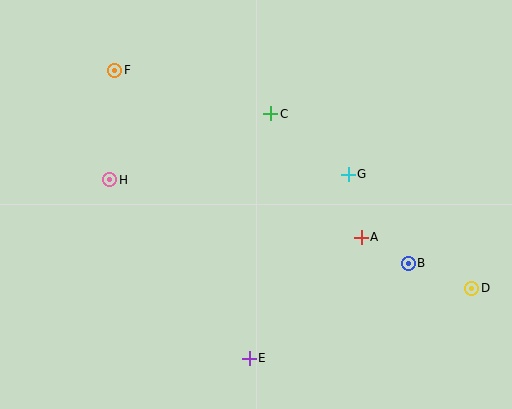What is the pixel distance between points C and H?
The distance between C and H is 174 pixels.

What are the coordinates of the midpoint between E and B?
The midpoint between E and B is at (329, 311).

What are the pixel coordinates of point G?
Point G is at (348, 174).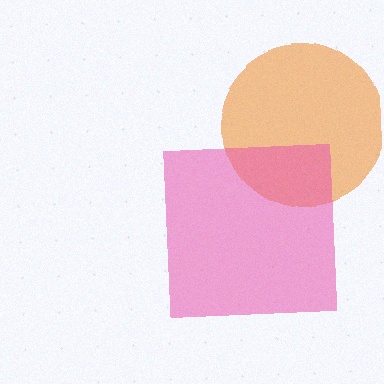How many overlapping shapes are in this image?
There are 2 overlapping shapes in the image.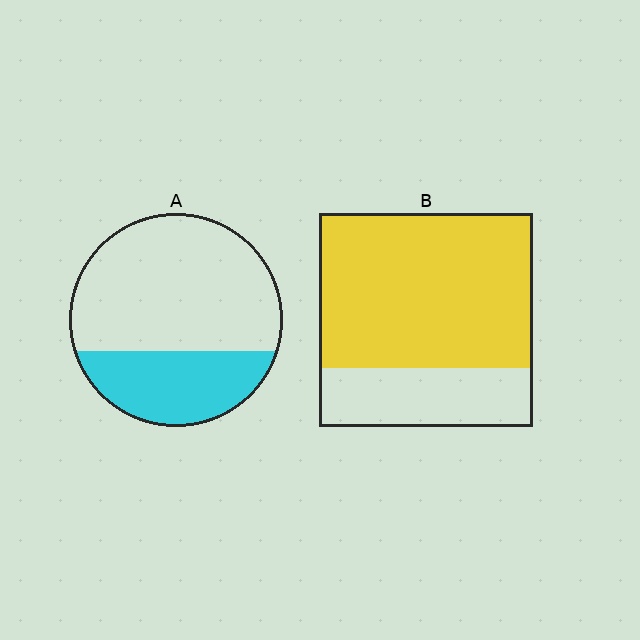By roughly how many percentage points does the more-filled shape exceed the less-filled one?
By roughly 40 percentage points (B over A).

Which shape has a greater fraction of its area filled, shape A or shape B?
Shape B.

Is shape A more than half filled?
No.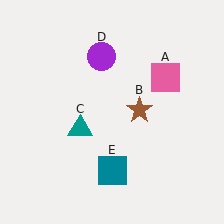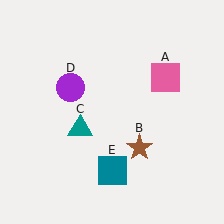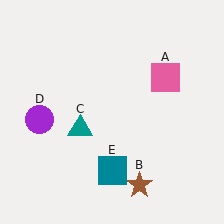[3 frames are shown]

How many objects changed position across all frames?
2 objects changed position: brown star (object B), purple circle (object D).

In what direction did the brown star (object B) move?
The brown star (object B) moved down.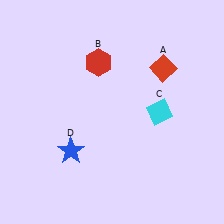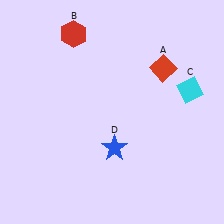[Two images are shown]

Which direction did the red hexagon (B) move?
The red hexagon (B) moved up.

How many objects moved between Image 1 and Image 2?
3 objects moved between the two images.